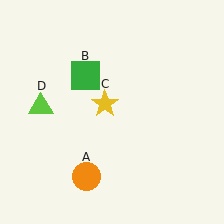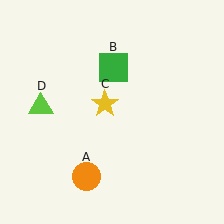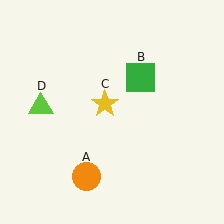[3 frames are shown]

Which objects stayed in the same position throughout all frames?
Orange circle (object A) and yellow star (object C) and lime triangle (object D) remained stationary.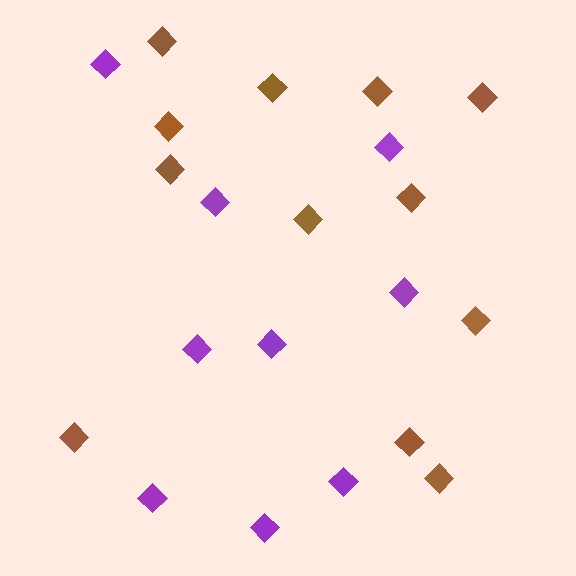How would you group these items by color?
There are 2 groups: one group of purple diamonds (9) and one group of brown diamonds (12).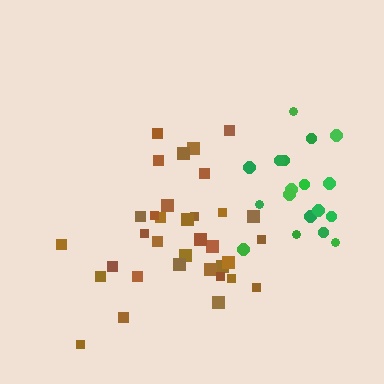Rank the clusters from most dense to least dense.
brown, green.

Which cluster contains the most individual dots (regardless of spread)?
Brown (34).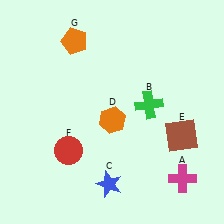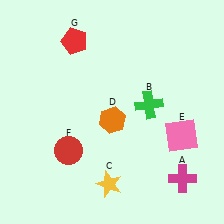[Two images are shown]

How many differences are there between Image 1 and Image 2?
There are 3 differences between the two images.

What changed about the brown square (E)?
In Image 1, E is brown. In Image 2, it changed to pink.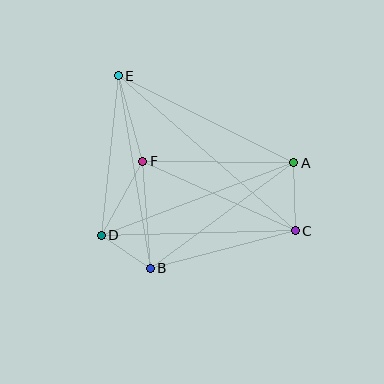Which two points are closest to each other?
Points B and D are closest to each other.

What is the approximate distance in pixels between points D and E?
The distance between D and E is approximately 160 pixels.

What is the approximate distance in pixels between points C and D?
The distance between C and D is approximately 194 pixels.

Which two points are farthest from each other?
Points C and E are farthest from each other.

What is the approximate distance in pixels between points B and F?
The distance between B and F is approximately 107 pixels.